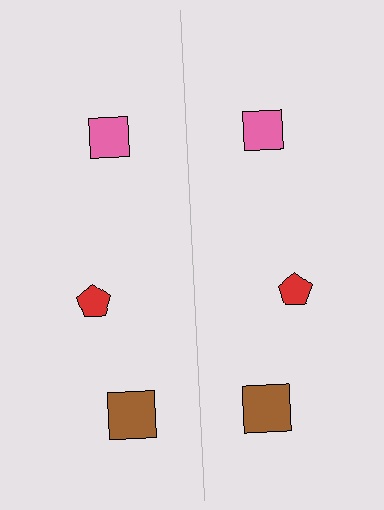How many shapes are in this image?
There are 6 shapes in this image.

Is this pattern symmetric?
Yes, this pattern has bilateral (reflection) symmetry.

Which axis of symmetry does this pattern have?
The pattern has a vertical axis of symmetry running through the center of the image.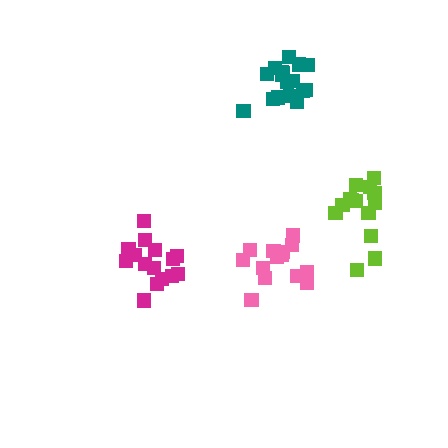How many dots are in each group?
Group 1: 14 dots, Group 2: 14 dots, Group 3: 15 dots, Group 4: 17 dots (60 total).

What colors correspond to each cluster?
The clusters are colored: lime, pink, magenta, teal.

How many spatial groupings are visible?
There are 4 spatial groupings.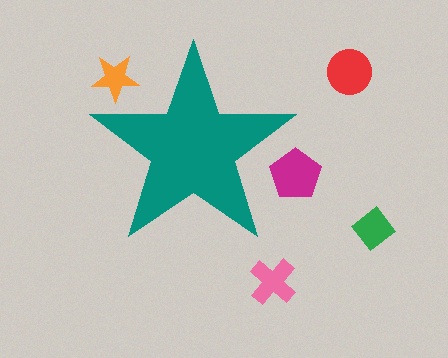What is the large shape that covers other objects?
A teal star.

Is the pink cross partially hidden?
No, the pink cross is fully visible.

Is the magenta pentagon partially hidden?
Yes, the magenta pentagon is partially hidden behind the teal star.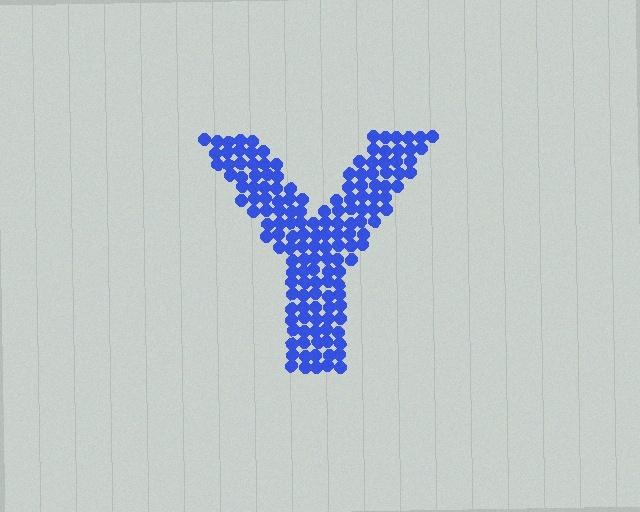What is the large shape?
The large shape is the letter Y.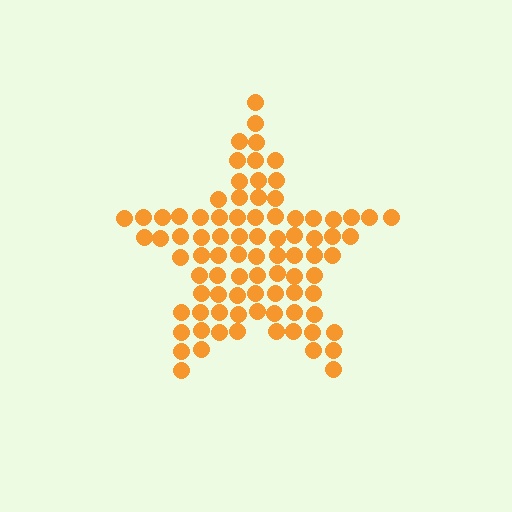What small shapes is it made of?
It is made of small circles.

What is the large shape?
The large shape is a star.